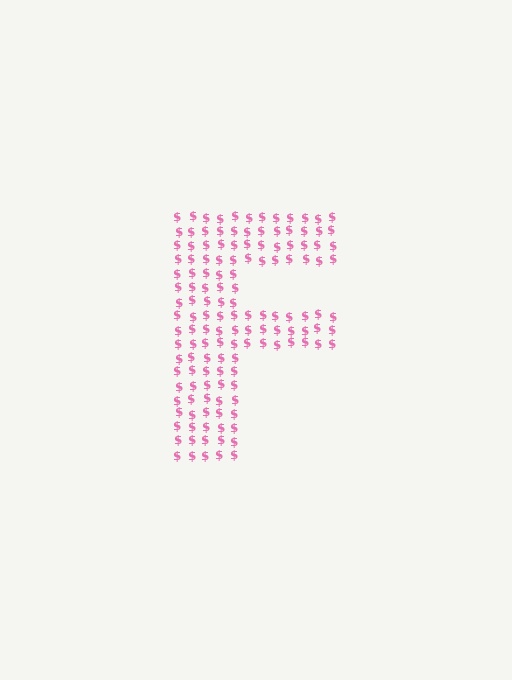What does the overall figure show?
The overall figure shows the letter F.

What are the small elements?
The small elements are dollar signs.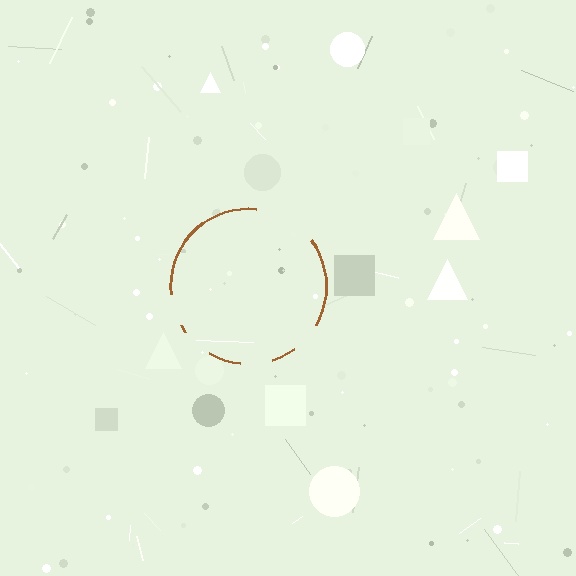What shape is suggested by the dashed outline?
The dashed outline suggests a circle.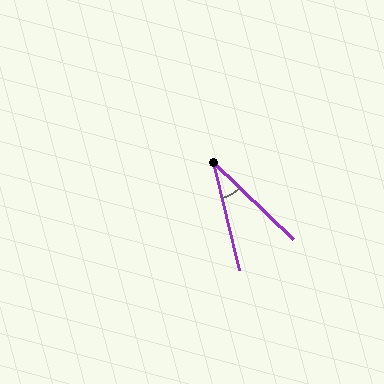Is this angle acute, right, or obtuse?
It is acute.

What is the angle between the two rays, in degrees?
Approximately 33 degrees.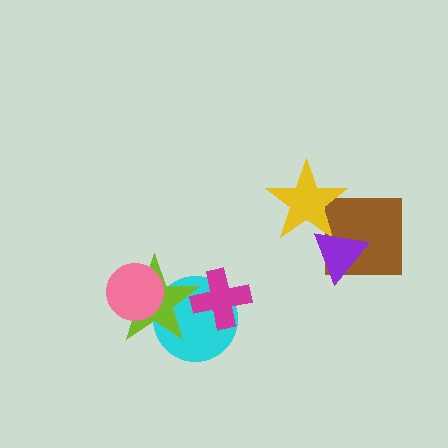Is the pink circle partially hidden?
No, no other shape covers it.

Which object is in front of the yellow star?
The purple triangle is in front of the yellow star.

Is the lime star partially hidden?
Yes, it is partially covered by another shape.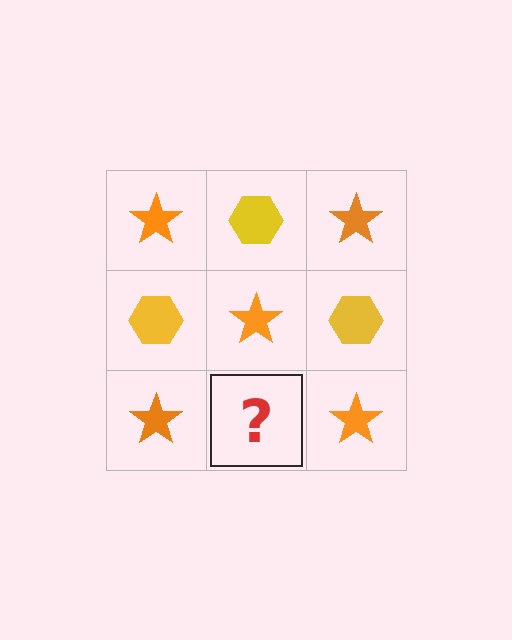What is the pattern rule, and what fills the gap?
The rule is that it alternates orange star and yellow hexagon in a checkerboard pattern. The gap should be filled with a yellow hexagon.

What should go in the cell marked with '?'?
The missing cell should contain a yellow hexagon.